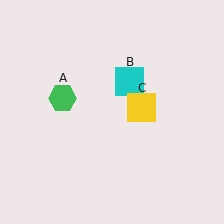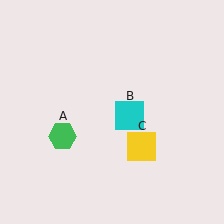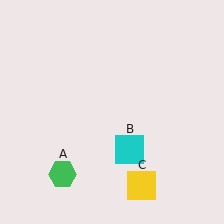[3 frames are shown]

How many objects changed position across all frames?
3 objects changed position: green hexagon (object A), cyan square (object B), yellow square (object C).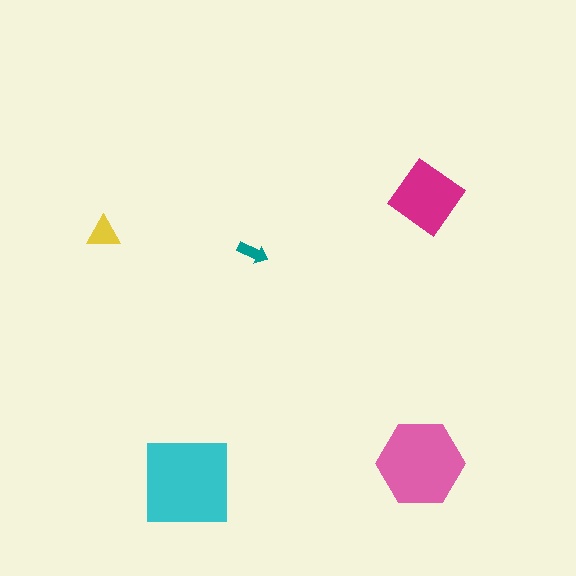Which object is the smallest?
The teal arrow.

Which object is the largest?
The cyan square.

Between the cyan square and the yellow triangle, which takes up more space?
The cyan square.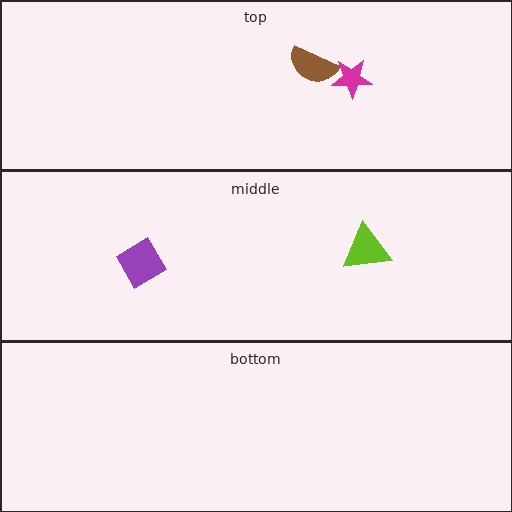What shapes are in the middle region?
The purple diamond, the lime triangle.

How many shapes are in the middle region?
2.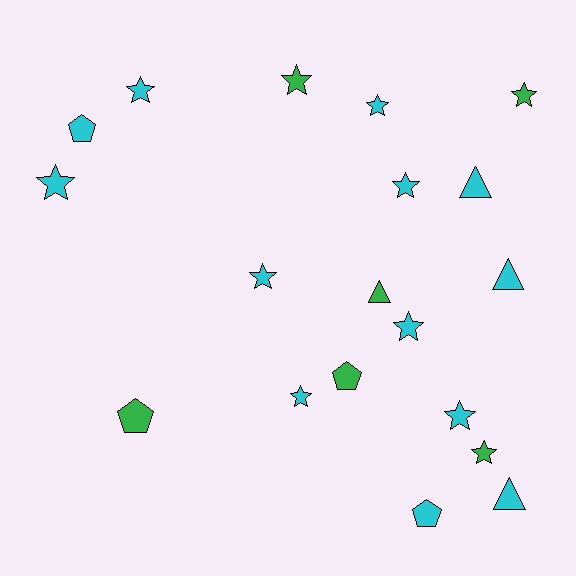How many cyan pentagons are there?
There are 2 cyan pentagons.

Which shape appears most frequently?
Star, with 11 objects.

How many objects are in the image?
There are 19 objects.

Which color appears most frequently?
Cyan, with 13 objects.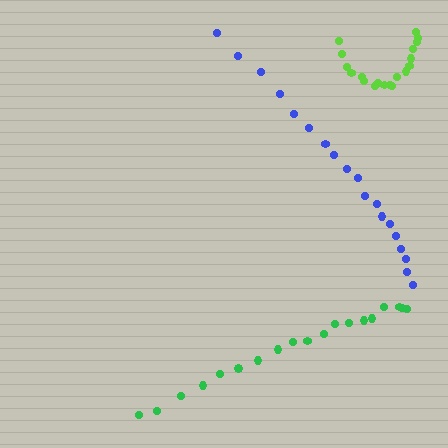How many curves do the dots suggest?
There are 3 distinct paths.